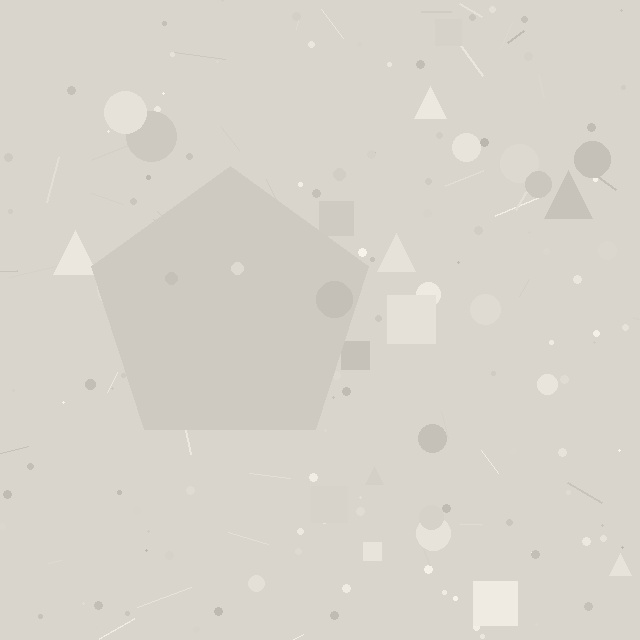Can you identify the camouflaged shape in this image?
The camouflaged shape is a pentagon.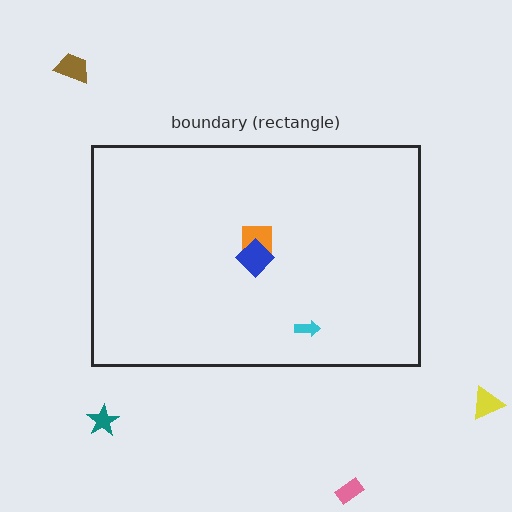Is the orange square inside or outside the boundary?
Inside.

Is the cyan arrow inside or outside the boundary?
Inside.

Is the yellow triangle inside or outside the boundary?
Outside.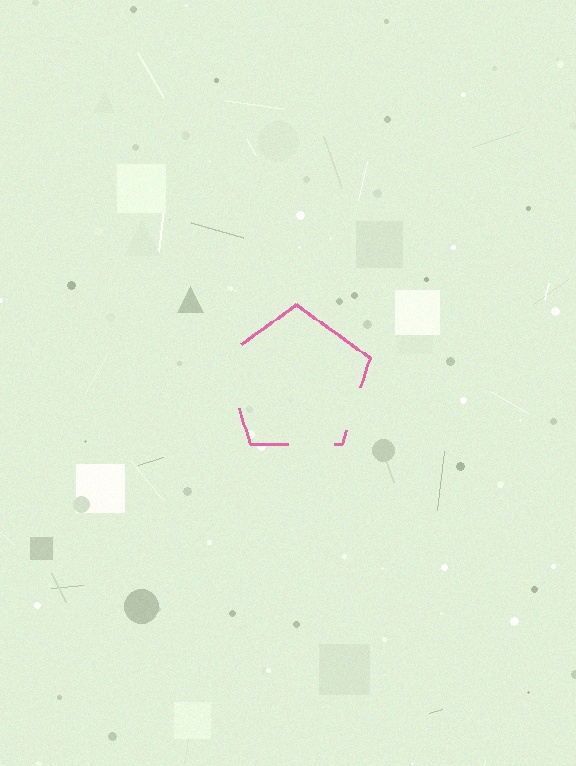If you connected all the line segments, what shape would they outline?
They would outline a pentagon.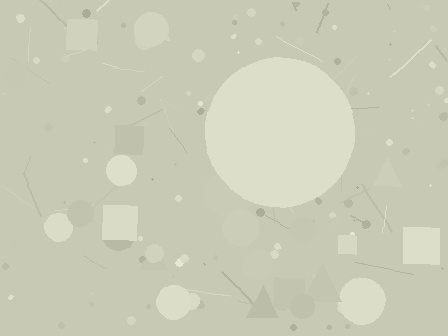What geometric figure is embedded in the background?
A circle is embedded in the background.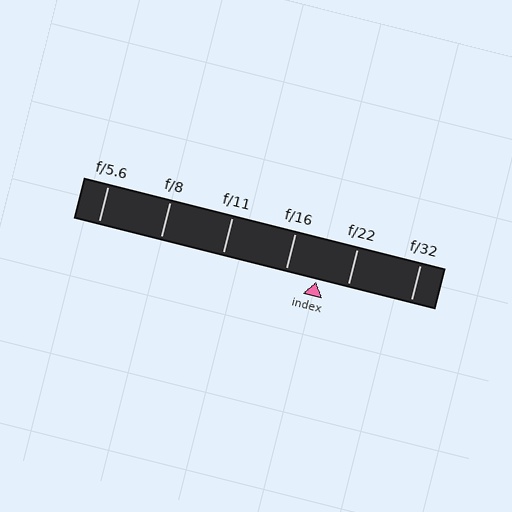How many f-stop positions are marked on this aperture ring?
There are 6 f-stop positions marked.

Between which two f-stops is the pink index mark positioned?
The index mark is between f/16 and f/22.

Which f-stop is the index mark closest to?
The index mark is closest to f/16.